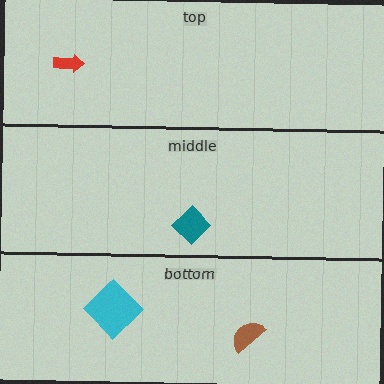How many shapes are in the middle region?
1.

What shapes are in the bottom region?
The brown semicircle, the cyan diamond.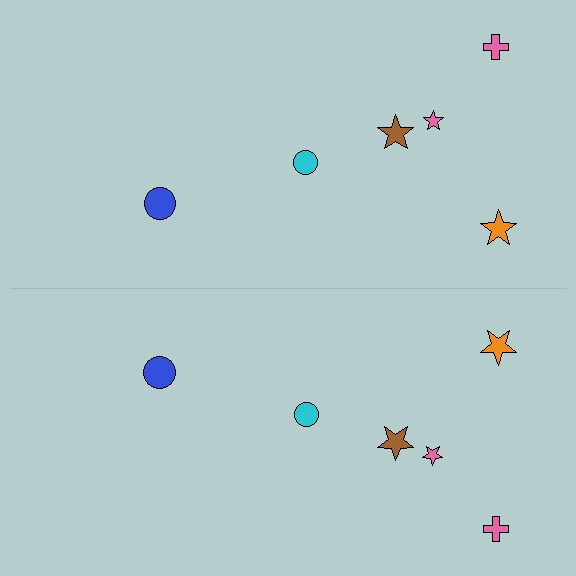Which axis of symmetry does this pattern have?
The pattern has a horizontal axis of symmetry running through the center of the image.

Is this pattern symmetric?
Yes, this pattern has bilateral (reflection) symmetry.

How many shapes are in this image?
There are 12 shapes in this image.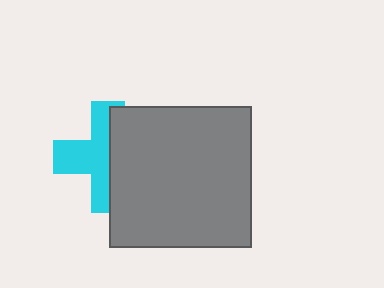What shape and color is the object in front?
The object in front is a gray square.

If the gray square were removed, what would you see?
You would see the complete cyan cross.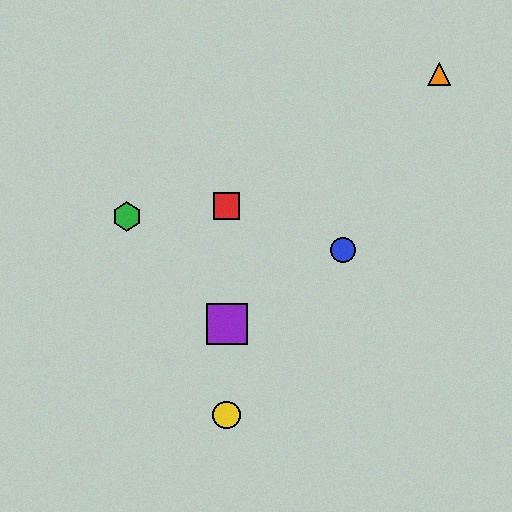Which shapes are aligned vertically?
The red square, the yellow circle, the purple square are aligned vertically.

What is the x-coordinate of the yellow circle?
The yellow circle is at x≈227.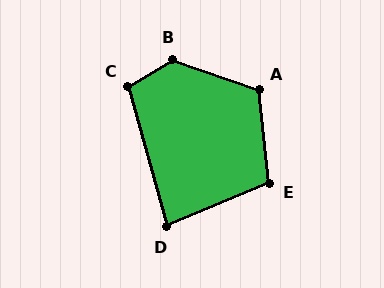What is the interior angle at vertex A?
Approximately 115 degrees (obtuse).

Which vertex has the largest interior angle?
B, at approximately 130 degrees.